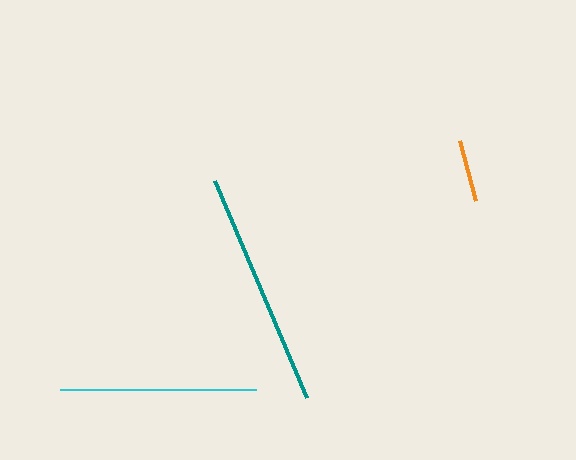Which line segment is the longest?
The teal line is the longest at approximately 236 pixels.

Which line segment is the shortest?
The orange line is the shortest at approximately 62 pixels.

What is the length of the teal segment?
The teal segment is approximately 236 pixels long.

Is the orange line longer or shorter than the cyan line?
The cyan line is longer than the orange line.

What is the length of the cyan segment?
The cyan segment is approximately 196 pixels long.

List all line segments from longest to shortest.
From longest to shortest: teal, cyan, orange.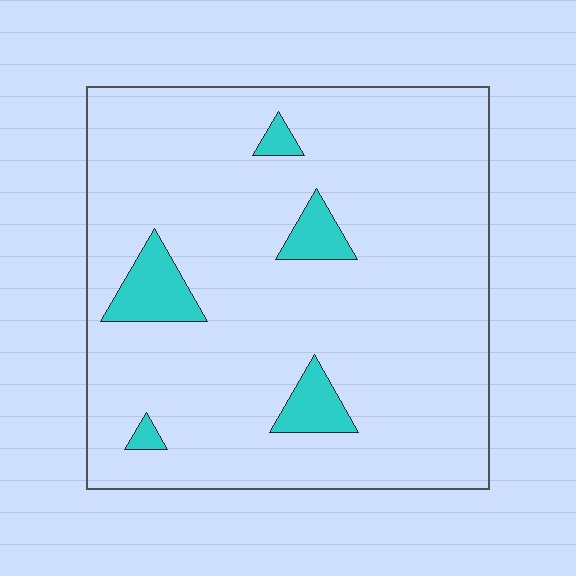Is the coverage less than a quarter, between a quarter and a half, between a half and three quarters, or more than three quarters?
Less than a quarter.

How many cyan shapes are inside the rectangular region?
5.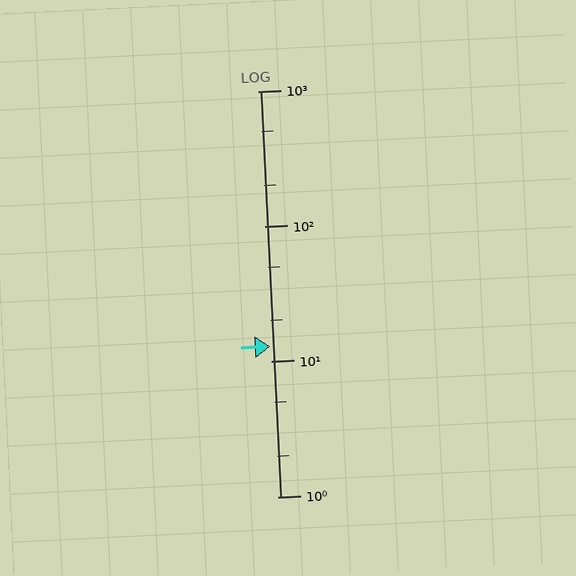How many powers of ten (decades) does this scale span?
The scale spans 3 decades, from 1 to 1000.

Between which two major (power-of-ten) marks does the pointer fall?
The pointer is between 10 and 100.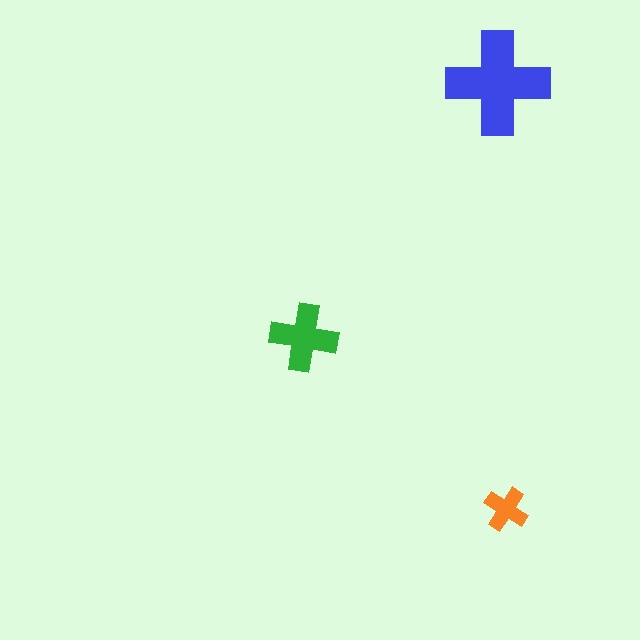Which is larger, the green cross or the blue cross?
The blue one.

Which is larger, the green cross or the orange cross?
The green one.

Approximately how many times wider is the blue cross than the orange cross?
About 2.5 times wider.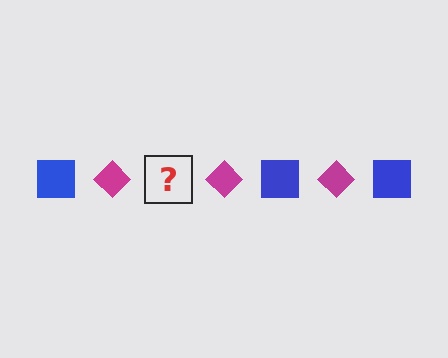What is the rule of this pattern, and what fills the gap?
The rule is that the pattern alternates between blue square and magenta diamond. The gap should be filled with a blue square.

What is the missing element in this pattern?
The missing element is a blue square.